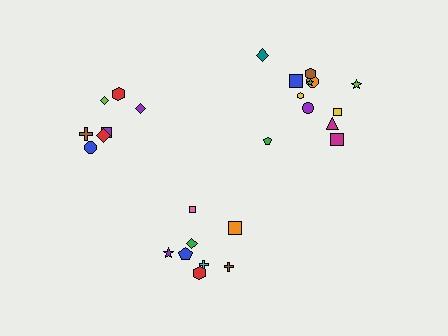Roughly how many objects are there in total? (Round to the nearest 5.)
Roughly 25 objects in total.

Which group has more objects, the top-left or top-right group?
The top-right group.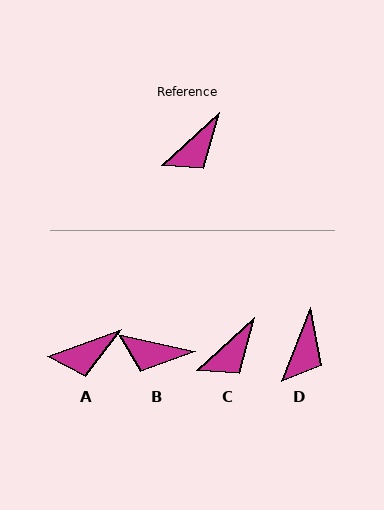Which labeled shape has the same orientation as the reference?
C.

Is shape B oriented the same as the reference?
No, it is off by about 55 degrees.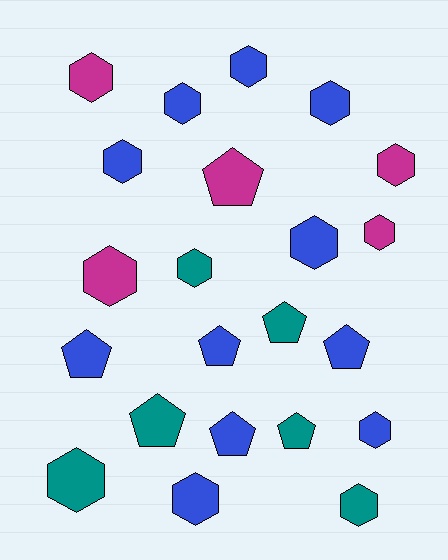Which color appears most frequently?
Blue, with 11 objects.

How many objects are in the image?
There are 22 objects.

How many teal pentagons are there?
There are 3 teal pentagons.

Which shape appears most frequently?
Hexagon, with 14 objects.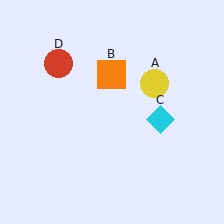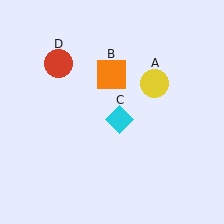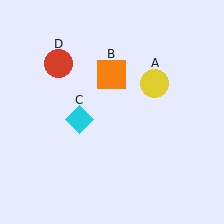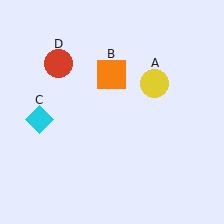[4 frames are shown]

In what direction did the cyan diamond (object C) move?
The cyan diamond (object C) moved left.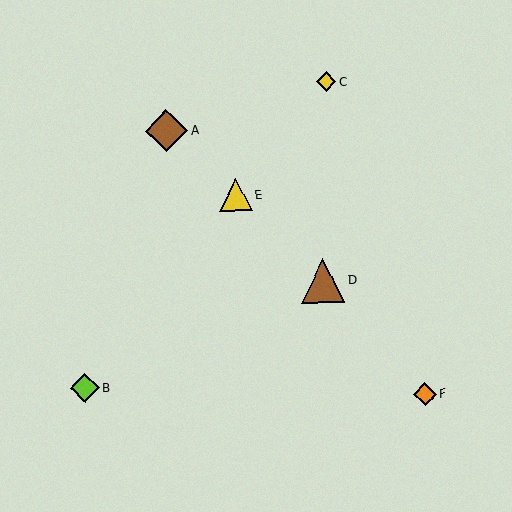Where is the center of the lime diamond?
The center of the lime diamond is at (85, 388).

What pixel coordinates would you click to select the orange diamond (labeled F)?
Click at (425, 394) to select the orange diamond F.